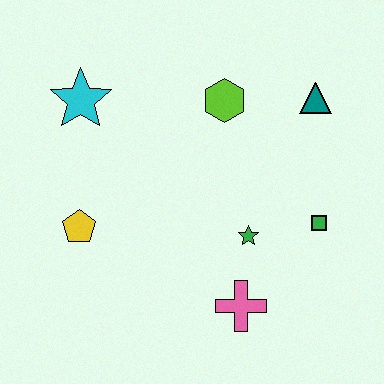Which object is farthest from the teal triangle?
The yellow pentagon is farthest from the teal triangle.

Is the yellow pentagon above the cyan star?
No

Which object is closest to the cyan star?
The yellow pentagon is closest to the cyan star.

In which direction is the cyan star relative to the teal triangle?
The cyan star is to the left of the teal triangle.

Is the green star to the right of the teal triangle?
No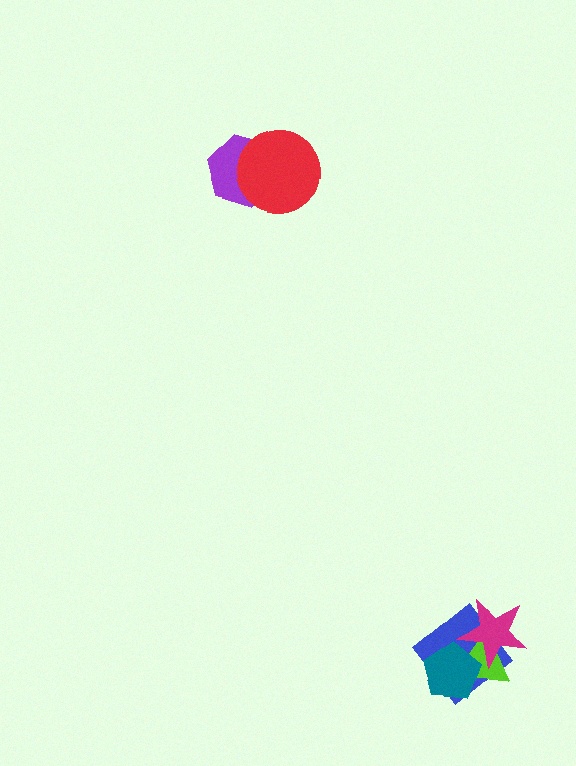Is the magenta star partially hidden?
Yes, it is partially covered by another shape.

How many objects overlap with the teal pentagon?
3 objects overlap with the teal pentagon.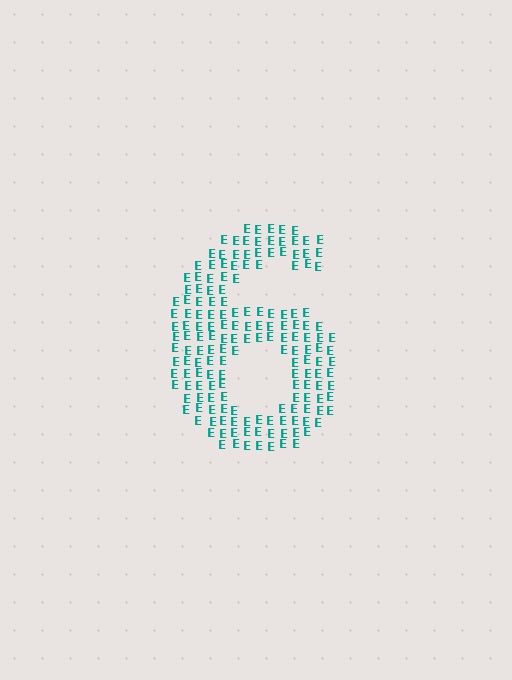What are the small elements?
The small elements are letter E's.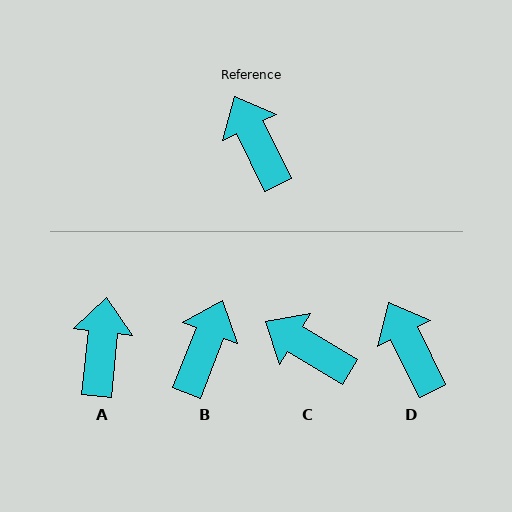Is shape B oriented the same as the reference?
No, it is off by about 48 degrees.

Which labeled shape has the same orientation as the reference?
D.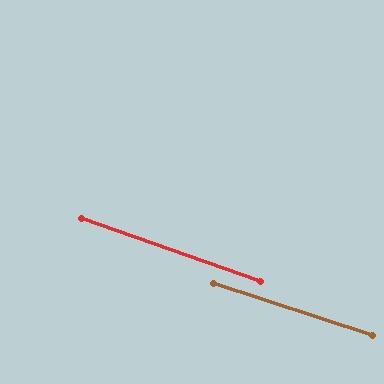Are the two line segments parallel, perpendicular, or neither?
Parallel — their directions differ by only 1.0°.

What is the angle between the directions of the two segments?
Approximately 1 degree.